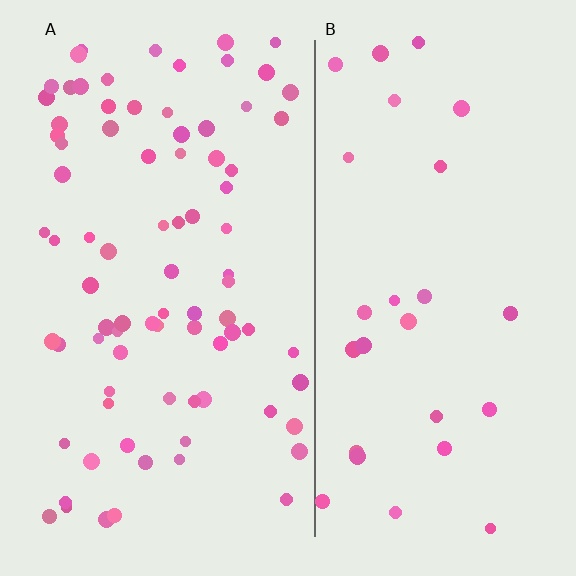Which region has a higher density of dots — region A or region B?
A (the left).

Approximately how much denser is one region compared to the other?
Approximately 2.9× — region A over region B.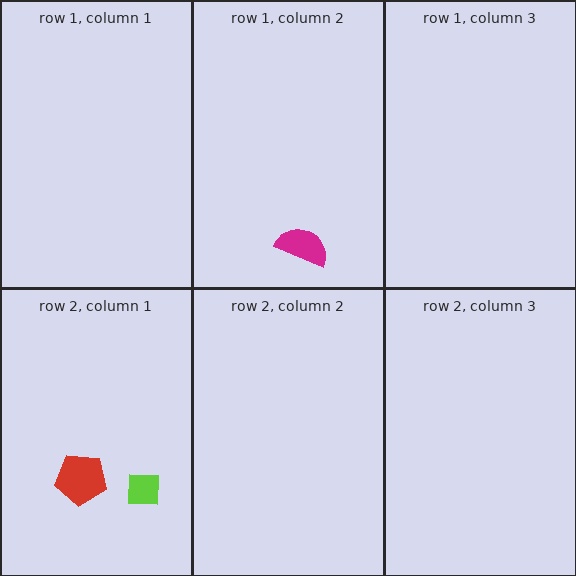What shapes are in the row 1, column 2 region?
The magenta semicircle.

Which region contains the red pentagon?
The row 2, column 1 region.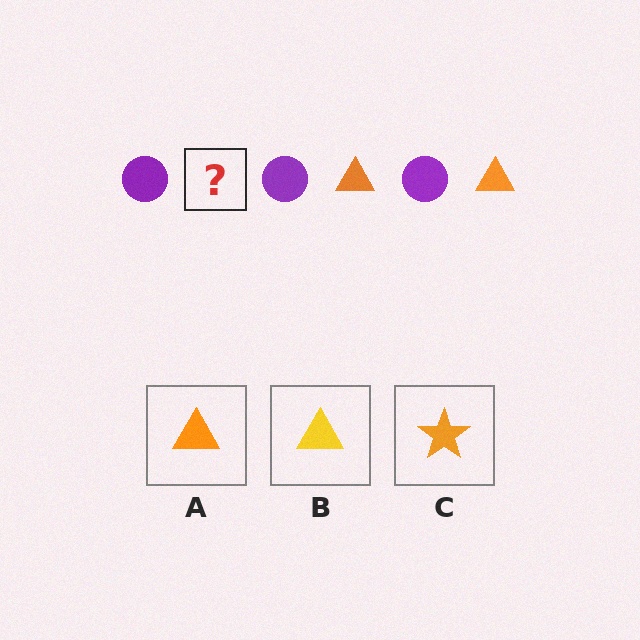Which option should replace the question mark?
Option A.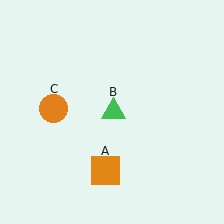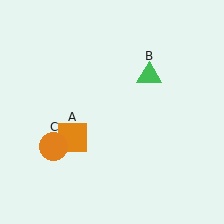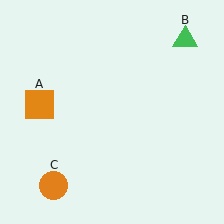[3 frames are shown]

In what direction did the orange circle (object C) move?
The orange circle (object C) moved down.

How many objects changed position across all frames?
3 objects changed position: orange square (object A), green triangle (object B), orange circle (object C).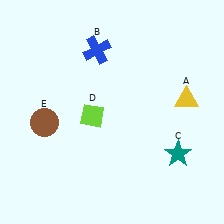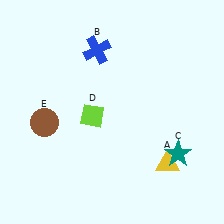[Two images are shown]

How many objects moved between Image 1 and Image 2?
1 object moved between the two images.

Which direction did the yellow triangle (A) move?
The yellow triangle (A) moved down.